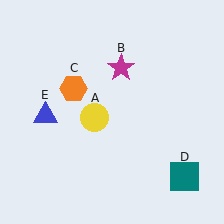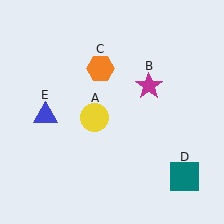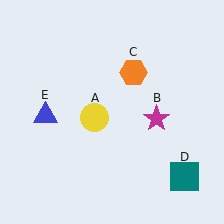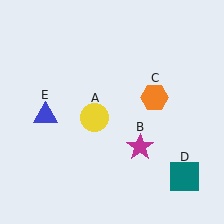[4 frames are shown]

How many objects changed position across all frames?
2 objects changed position: magenta star (object B), orange hexagon (object C).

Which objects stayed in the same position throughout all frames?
Yellow circle (object A) and teal square (object D) and blue triangle (object E) remained stationary.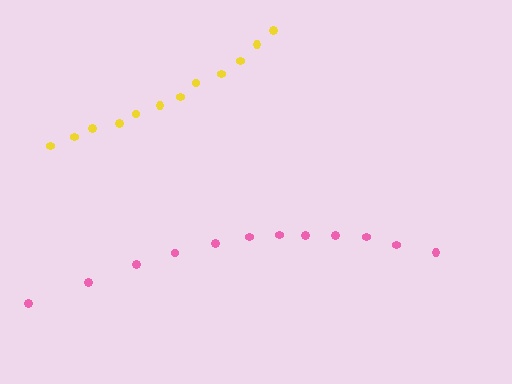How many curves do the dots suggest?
There are 2 distinct paths.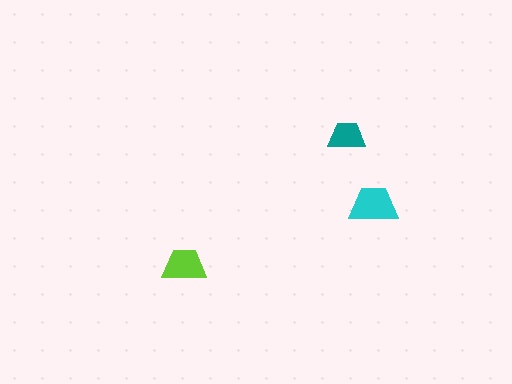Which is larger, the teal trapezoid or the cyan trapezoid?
The cyan one.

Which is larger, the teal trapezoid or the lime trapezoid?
The lime one.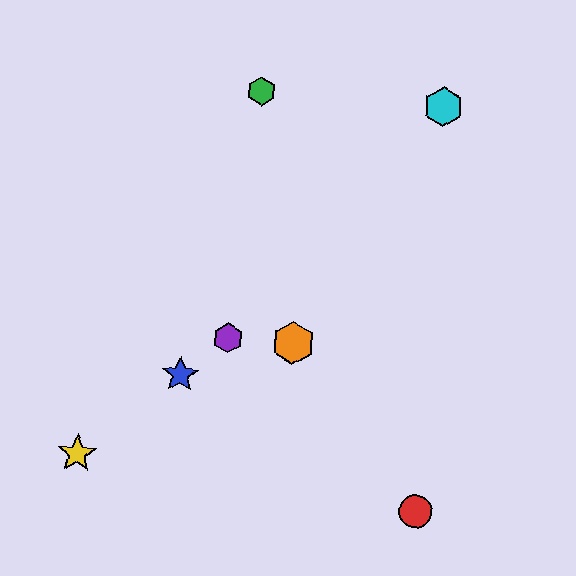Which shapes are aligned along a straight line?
The blue star, the yellow star, the purple hexagon are aligned along a straight line.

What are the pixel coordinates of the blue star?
The blue star is at (180, 375).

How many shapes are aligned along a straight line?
3 shapes (the blue star, the yellow star, the purple hexagon) are aligned along a straight line.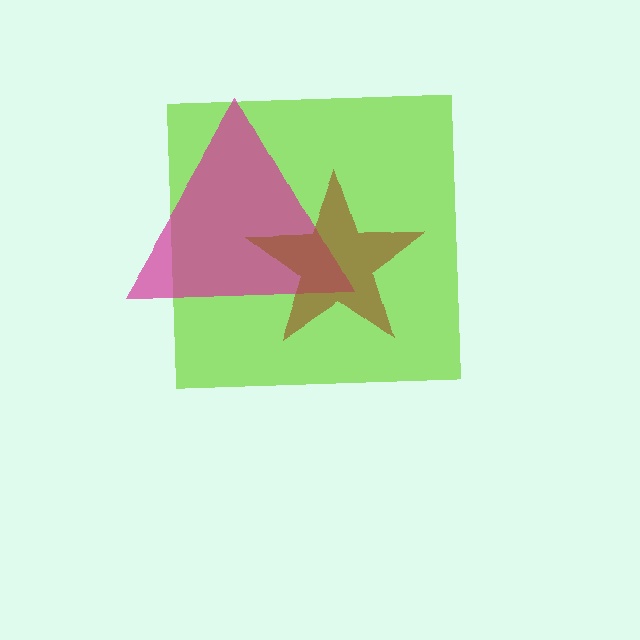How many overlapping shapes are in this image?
There are 3 overlapping shapes in the image.